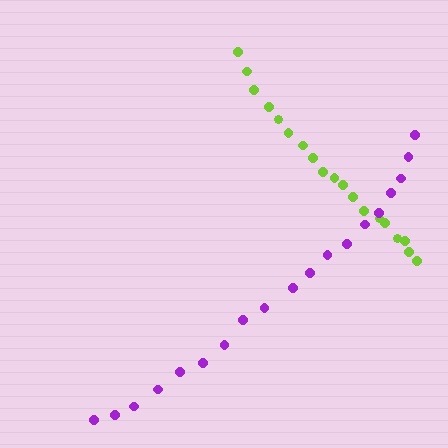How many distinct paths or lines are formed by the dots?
There are 2 distinct paths.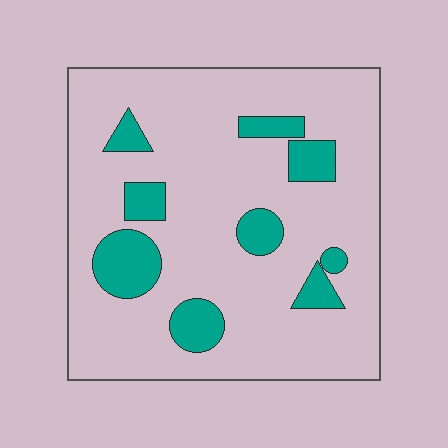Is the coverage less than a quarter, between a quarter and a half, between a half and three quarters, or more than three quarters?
Less than a quarter.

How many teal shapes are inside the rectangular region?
9.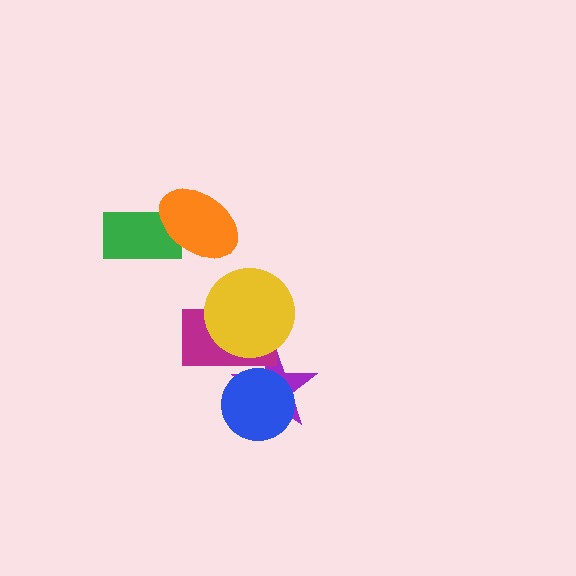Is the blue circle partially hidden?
Yes, it is partially covered by another shape.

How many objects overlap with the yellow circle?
2 objects overlap with the yellow circle.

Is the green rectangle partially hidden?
Yes, it is partially covered by another shape.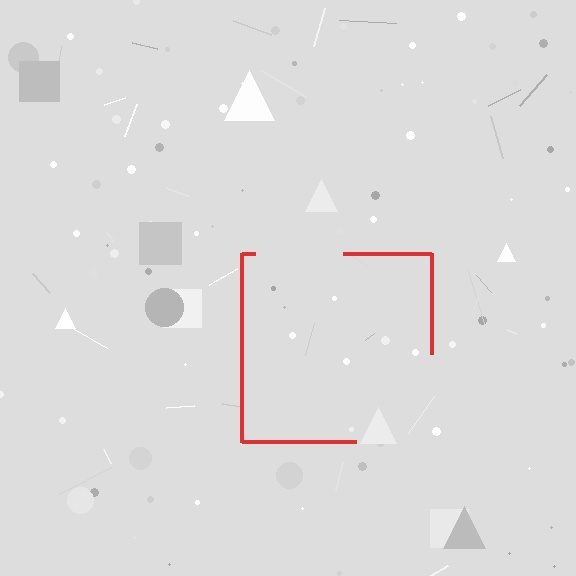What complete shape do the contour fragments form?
The contour fragments form a square.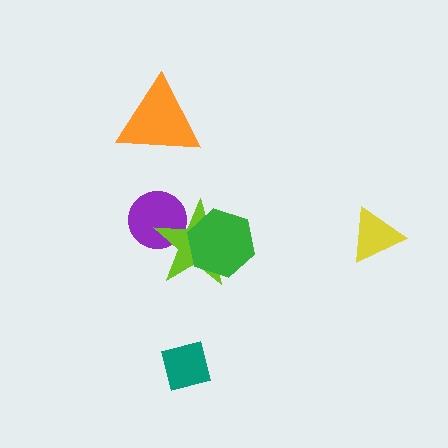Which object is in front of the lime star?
The green hexagon is in front of the lime star.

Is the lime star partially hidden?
Yes, it is partially covered by another shape.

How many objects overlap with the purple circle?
1 object overlaps with the purple circle.